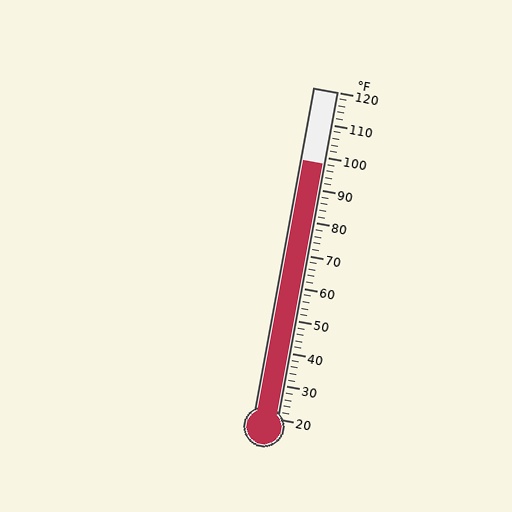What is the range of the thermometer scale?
The thermometer scale ranges from 20°F to 120°F.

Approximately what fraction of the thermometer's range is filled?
The thermometer is filled to approximately 80% of its range.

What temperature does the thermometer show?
The thermometer shows approximately 98°F.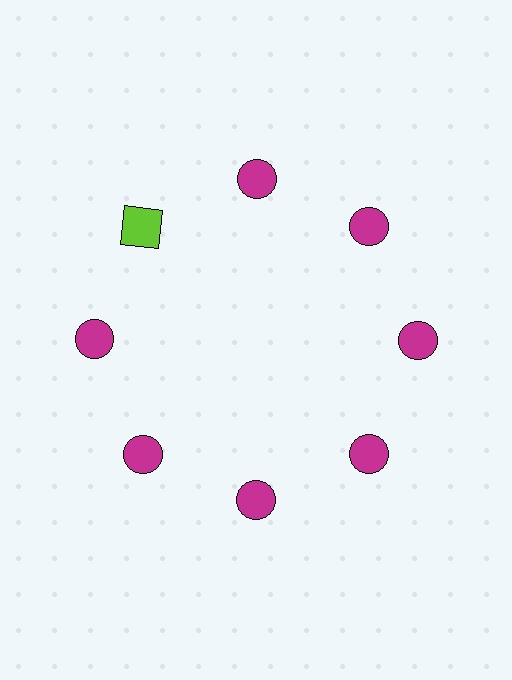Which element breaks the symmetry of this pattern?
The lime square at roughly the 10 o'clock position breaks the symmetry. All other shapes are magenta circles.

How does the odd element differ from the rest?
It differs in both color (lime instead of magenta) and shape (square instead of circle).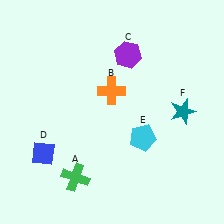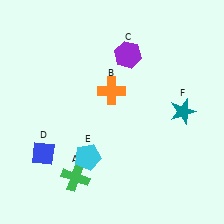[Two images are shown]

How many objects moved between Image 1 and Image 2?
1 object moved between the two images.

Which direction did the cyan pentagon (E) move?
The cyan pentagon (E) moved left.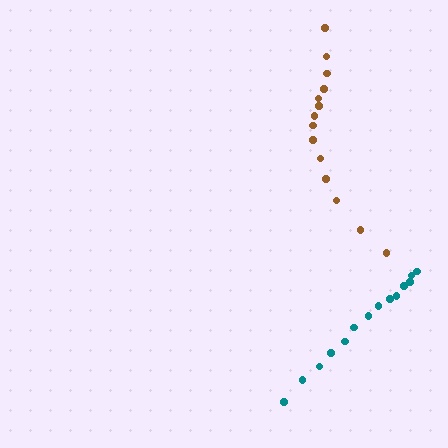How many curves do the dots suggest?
There are 2 distinct paths.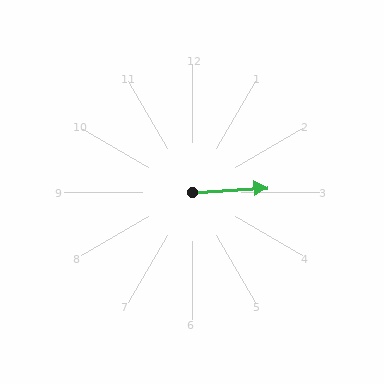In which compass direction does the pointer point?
East.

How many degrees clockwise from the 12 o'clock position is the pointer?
Approximately 86 degrees.